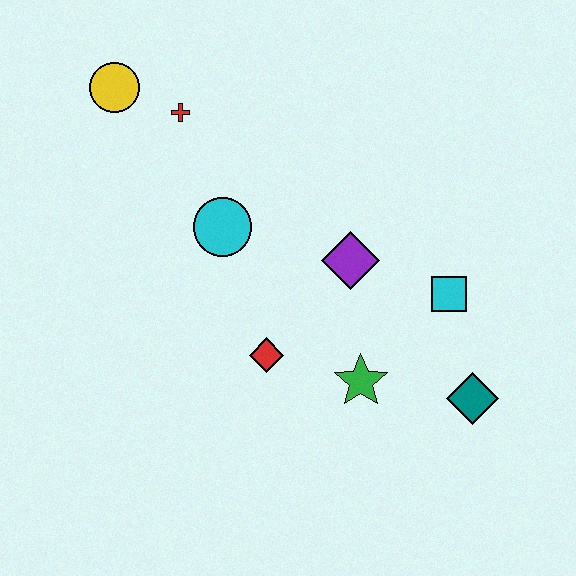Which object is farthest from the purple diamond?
The yellow circle is farthest from the purple diamond.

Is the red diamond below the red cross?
Yes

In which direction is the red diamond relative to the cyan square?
The red diamond is to the left of the cyan square.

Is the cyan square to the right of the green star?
Yes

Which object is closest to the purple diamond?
The cyan square is closest to the purple diamond.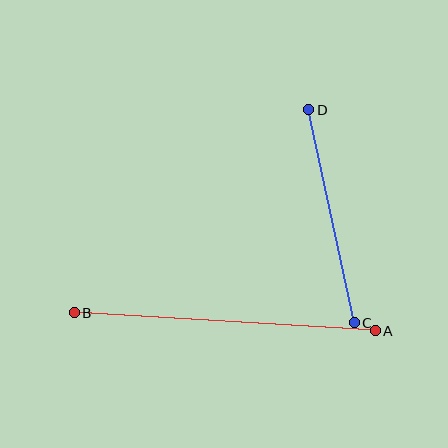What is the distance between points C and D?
The distance is approximately 218 pixels.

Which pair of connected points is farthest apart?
Points A and B are farthest apart.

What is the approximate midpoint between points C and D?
The midpoint is at approximately (331, 216) pixels.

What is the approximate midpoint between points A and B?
The midpoint is at approximately (225, 322) pixels.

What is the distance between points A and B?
The distance is approximately 302 pixels.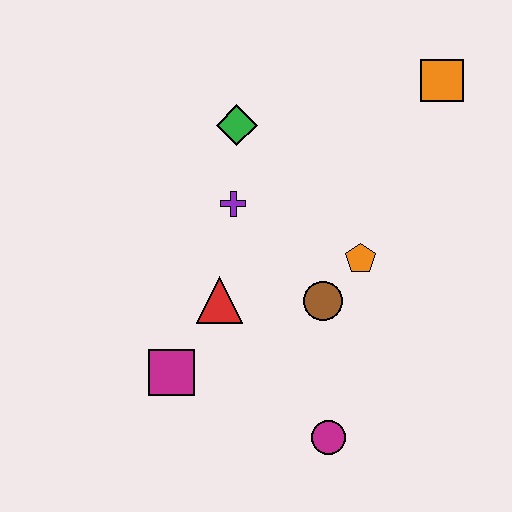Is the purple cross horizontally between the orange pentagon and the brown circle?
No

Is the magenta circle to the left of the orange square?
Yes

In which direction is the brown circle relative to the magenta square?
The brown circle is to the right of the magenta square.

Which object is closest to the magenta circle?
The brown circle is closest to the magenta circle.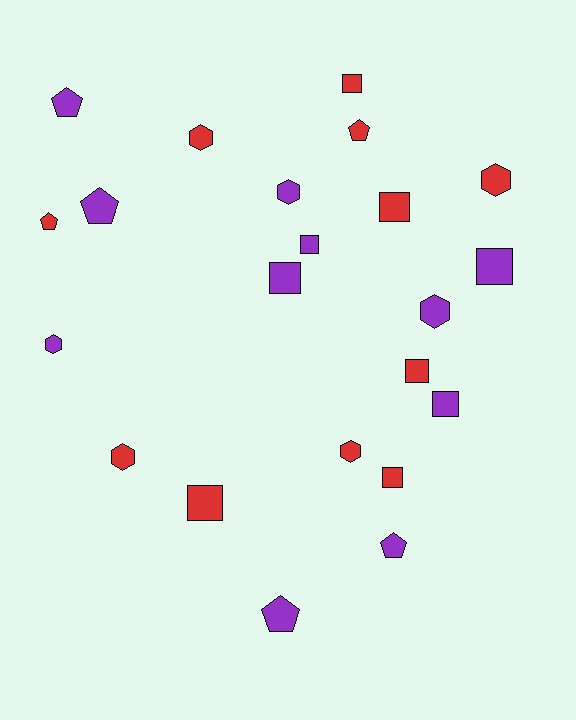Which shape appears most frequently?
Square, with 9 objects.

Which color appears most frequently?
Purple, with 11 objects.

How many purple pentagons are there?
There are 4 purple pentagons.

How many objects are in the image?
There are 22 objects.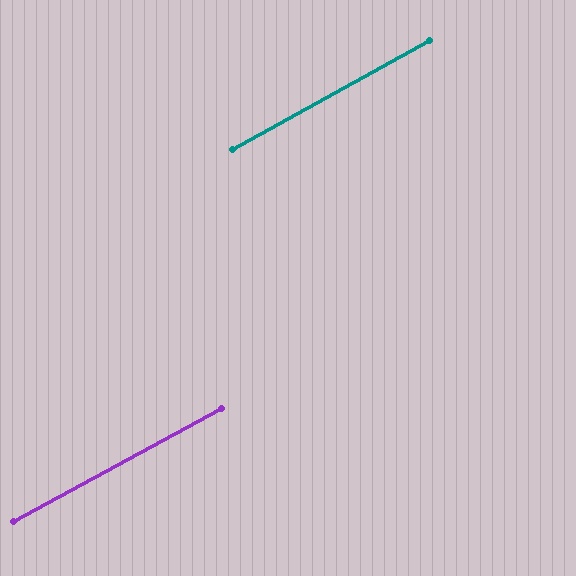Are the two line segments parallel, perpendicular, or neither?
Parallel — their directions differ by only 0.5°.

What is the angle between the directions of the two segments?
Approximately 0 degrees.